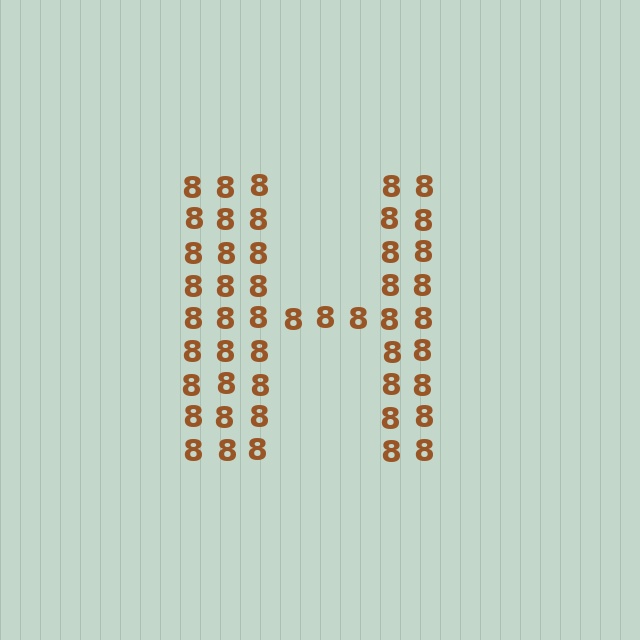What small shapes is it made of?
It is made of small digit 8's.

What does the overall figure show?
The overall figure shows the letter H.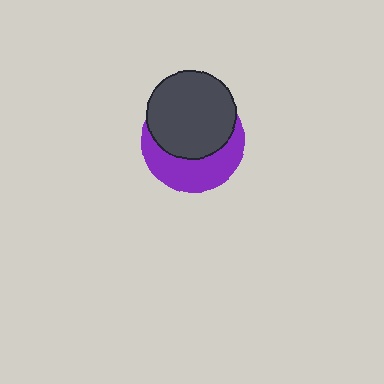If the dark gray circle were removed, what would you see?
You would see the complete purple circle.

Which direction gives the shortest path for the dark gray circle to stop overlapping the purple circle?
Moving up gives the shortest separation.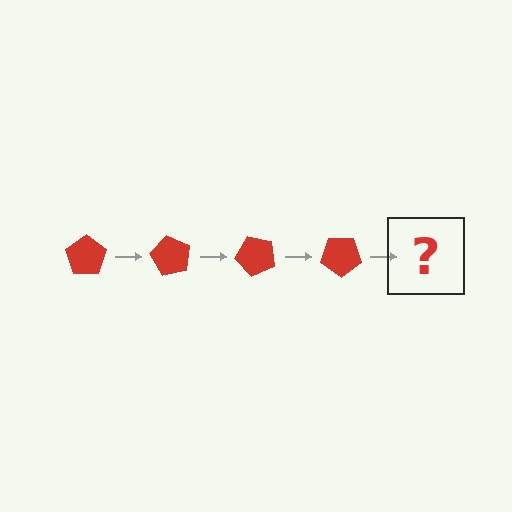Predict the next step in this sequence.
The next step is a red pentagon rotated 240 degrees.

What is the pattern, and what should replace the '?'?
The pattern is that the pentagon rotates 60 degrees each step. The '?' should be a red pentagon rotated 240 degrees.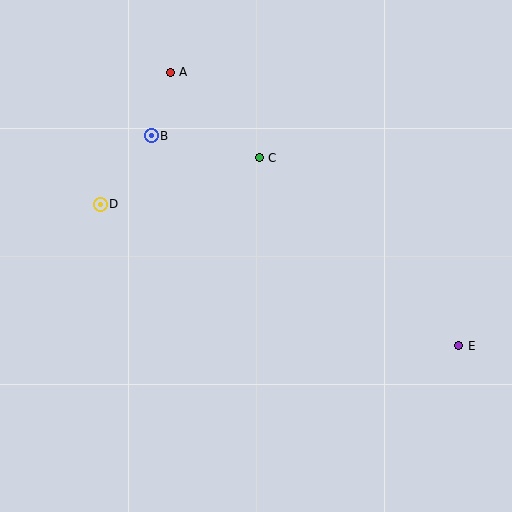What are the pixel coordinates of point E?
Point E is at (459, 346).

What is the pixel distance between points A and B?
The distance between A and B is 67 pixels.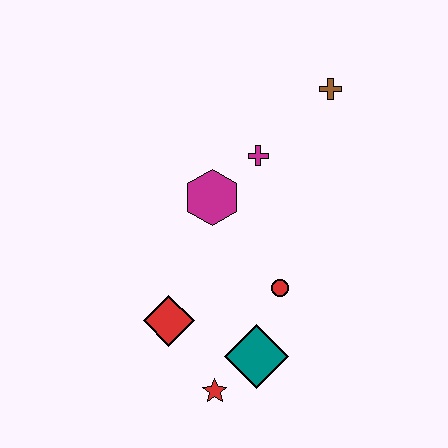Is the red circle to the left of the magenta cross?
No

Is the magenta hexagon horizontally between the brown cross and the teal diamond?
No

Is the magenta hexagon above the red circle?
Yes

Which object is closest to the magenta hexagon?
The magenta cross is closest to the magenta hexagon.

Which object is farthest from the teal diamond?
The brown cross is farthest from the teal diamond.